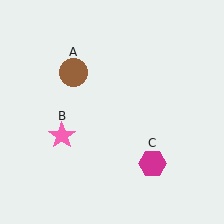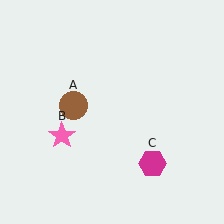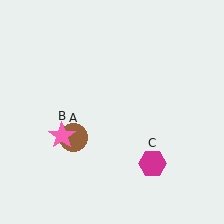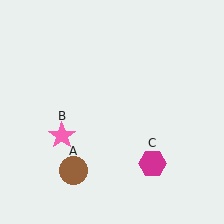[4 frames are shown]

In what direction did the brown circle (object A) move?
The brown circle (object A) moved down.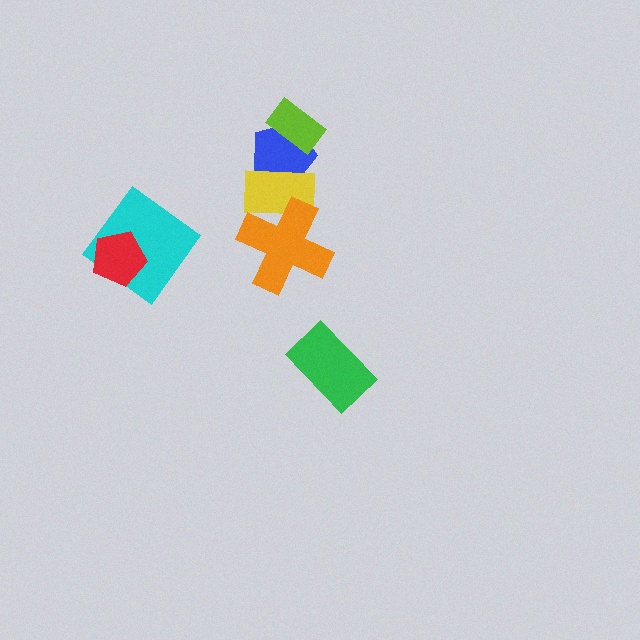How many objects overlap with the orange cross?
1 object overlaps with the orange cross.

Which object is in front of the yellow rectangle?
The orange cross is in front of the yellow rectangle.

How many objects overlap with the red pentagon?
1 object overlaps with the red pentagon.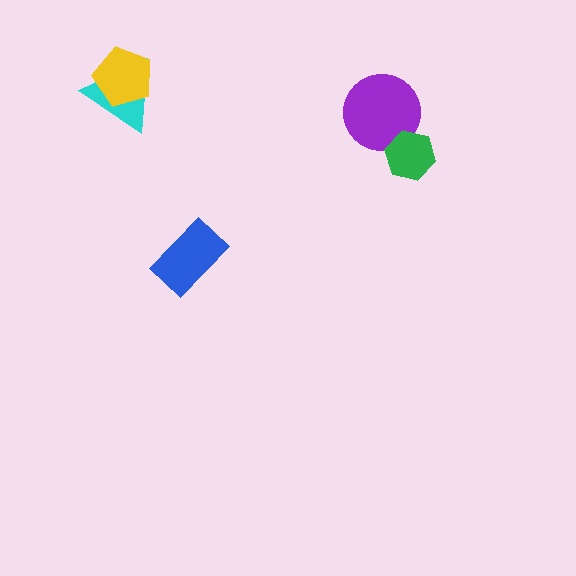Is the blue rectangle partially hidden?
No, no other shape covers it.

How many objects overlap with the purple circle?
1 object overlaps with the purple circle.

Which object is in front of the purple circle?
The green hexagon is in front of the purple circle.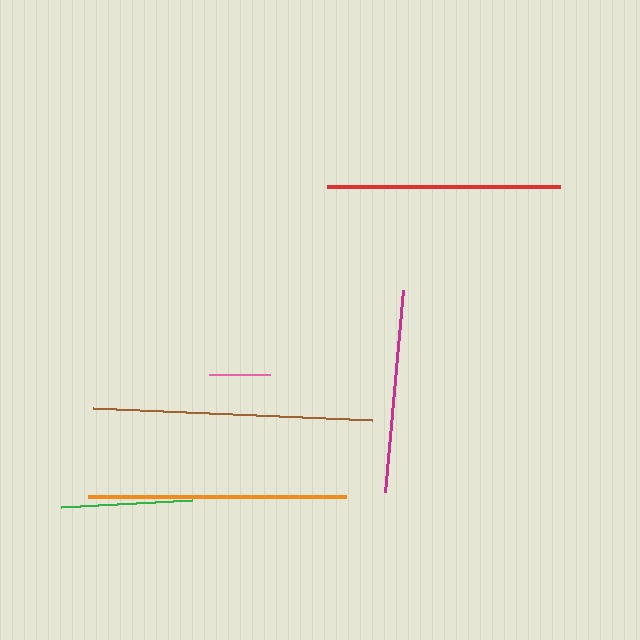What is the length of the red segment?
The red segment is approximately 233 pixels long.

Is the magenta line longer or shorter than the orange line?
The orange line is longer than the magenta line.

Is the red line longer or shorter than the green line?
The red line is longer than the green line.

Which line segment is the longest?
The brown line is the longest at approximately 280 pixels.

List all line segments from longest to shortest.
From longest to shortest: brown, orange, red, magenta, green, pink.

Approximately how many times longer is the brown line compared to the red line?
The brown line is approximately 1.2 times the length of the red line.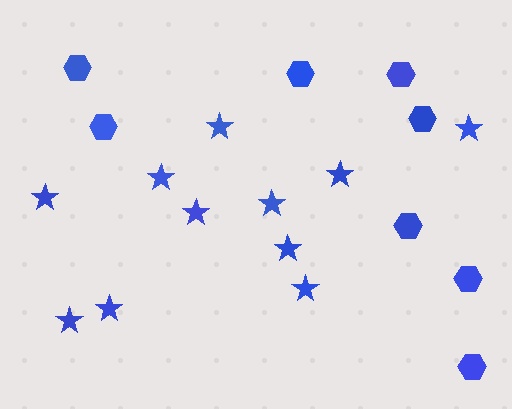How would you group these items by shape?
There are 2 groups: one group of hexagons (8) and one group of stars (11).